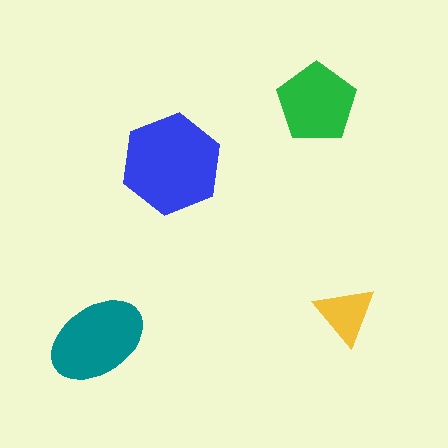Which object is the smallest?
The yellow triangle.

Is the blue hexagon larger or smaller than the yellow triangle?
Larger.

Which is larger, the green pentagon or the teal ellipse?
The teal ellipse.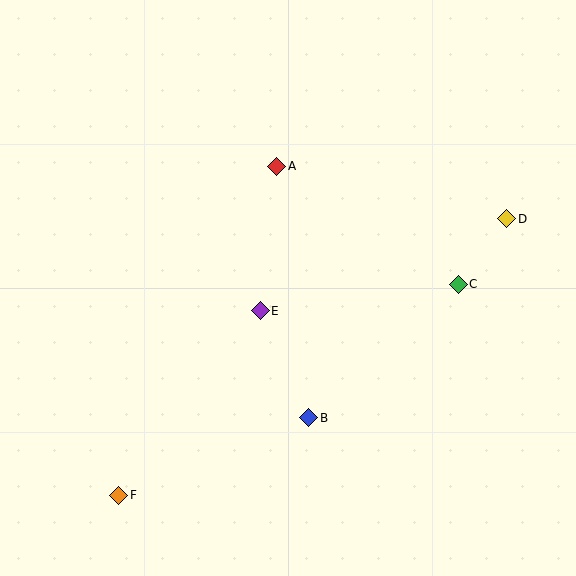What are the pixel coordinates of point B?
Point B is at (309, 418).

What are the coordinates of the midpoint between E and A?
The midpoint between E and A is at (268, 239).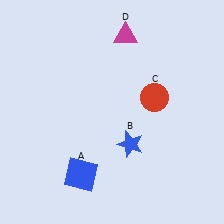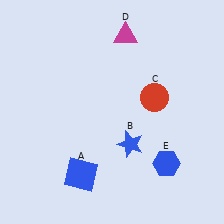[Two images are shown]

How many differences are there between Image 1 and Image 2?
There is 1 difference between the two images.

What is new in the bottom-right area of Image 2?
A blue hexagon (E) was added in the bottom-right area of Image 2.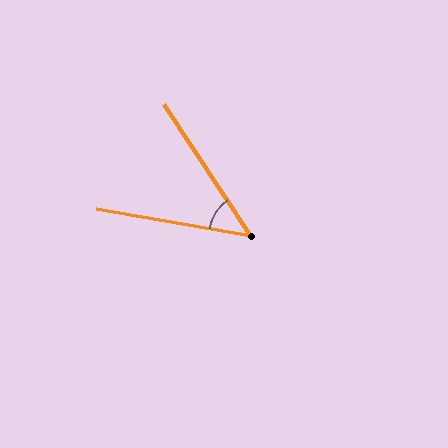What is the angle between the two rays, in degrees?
Approximately 47 degrees.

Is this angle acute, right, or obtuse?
It is acute.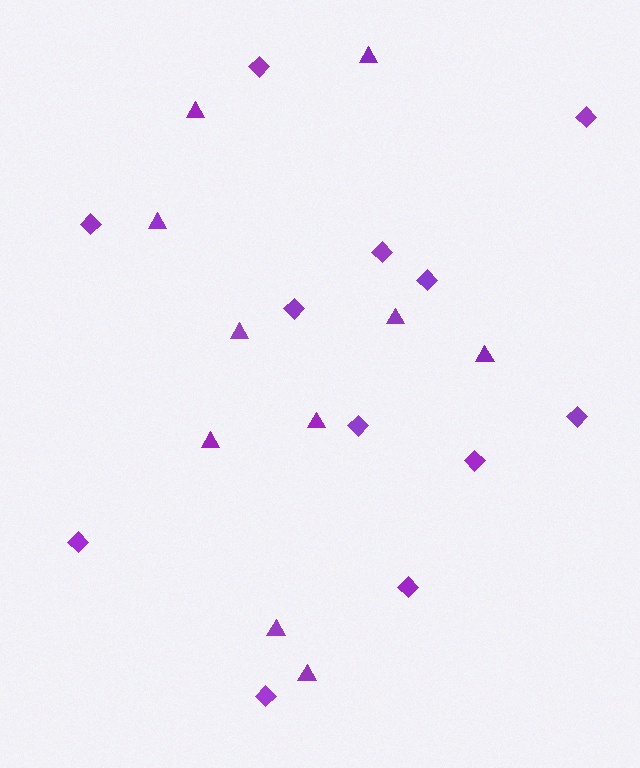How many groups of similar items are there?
There are 2 groups: one group of diamonds (12) and one group of triangles (10).